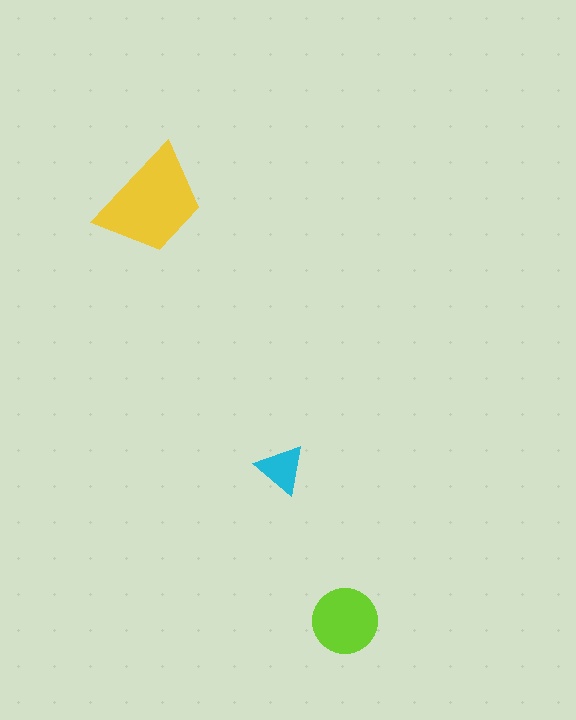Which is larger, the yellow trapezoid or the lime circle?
The yellow trapezoid.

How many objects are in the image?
There are 3 objects in the image.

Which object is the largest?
The yellow trapezoid.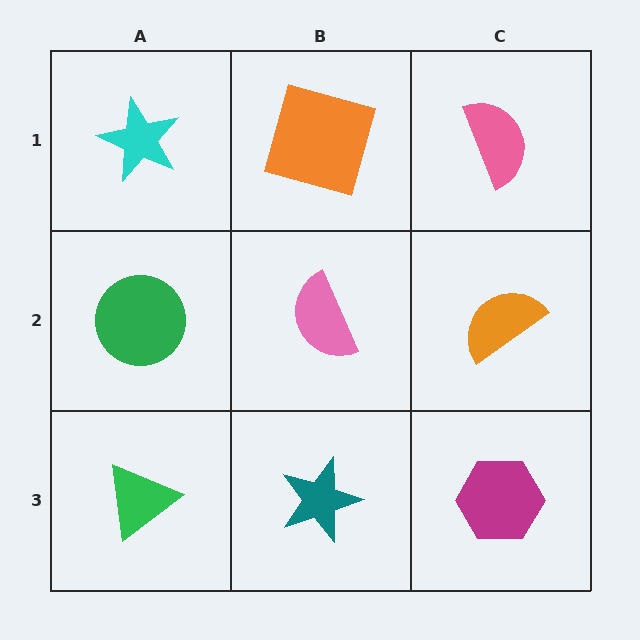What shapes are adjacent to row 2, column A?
A cyan star (row 1, column A), a green triangle (row 3, column A), a pink semicircle (row 2, column B).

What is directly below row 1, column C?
An orange semicircle.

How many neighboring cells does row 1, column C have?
2.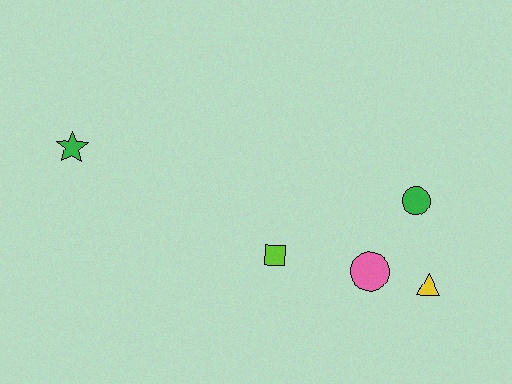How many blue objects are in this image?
There are no blue objects.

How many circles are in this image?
There are 2 circles.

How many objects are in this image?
There are 5 objects.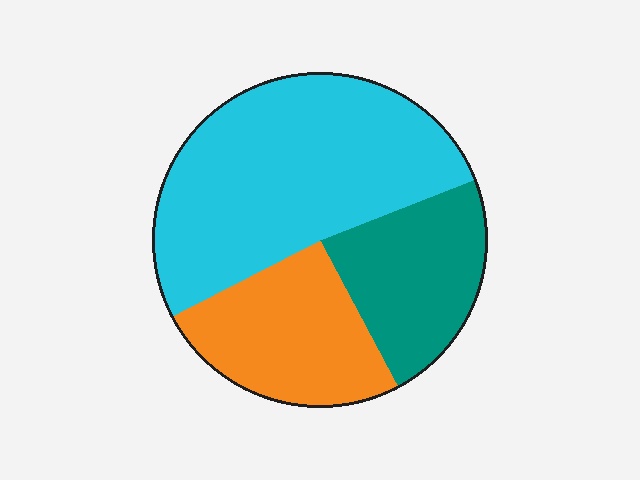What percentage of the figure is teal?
Teal takes up about one quarter (1/4) of the figure.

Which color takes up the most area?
Cyan, at roughly 50%.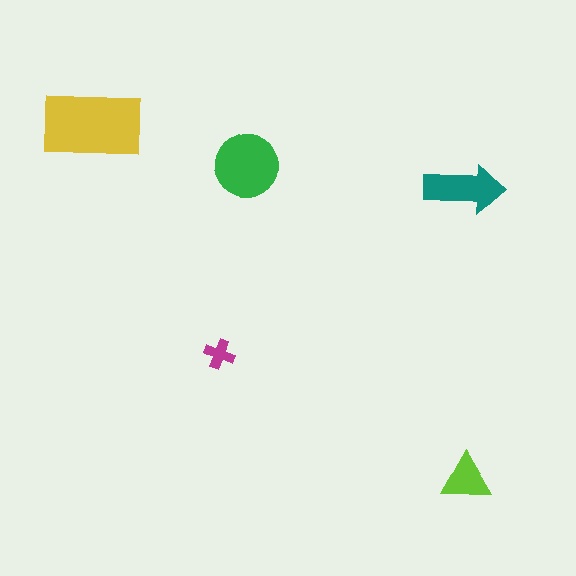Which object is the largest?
The yellow rectangle.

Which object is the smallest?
The magenta cross.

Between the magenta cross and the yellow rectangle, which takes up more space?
The yellow rectangle.